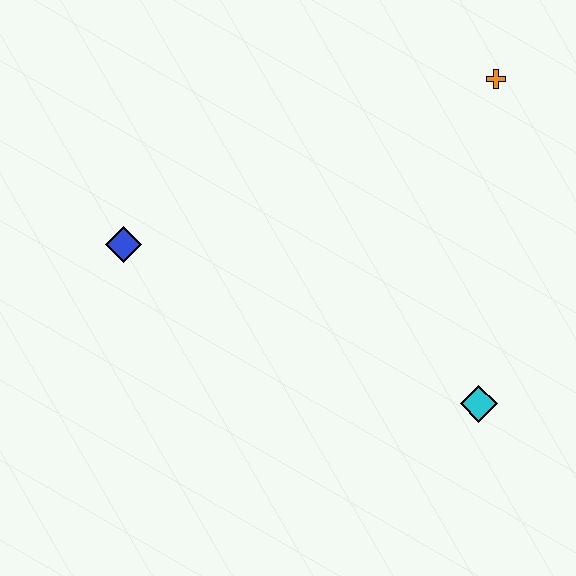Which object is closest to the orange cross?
The cyan diamond is closest to the orange cross.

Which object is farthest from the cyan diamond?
The blue diamond is farthest from the cyan diamond.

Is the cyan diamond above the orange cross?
No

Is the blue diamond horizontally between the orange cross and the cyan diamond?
No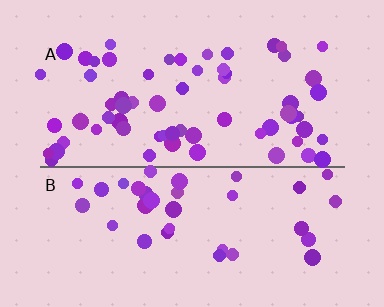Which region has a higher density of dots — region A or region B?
A (the top).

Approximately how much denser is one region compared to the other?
Approximately 1.7× — region A over region B.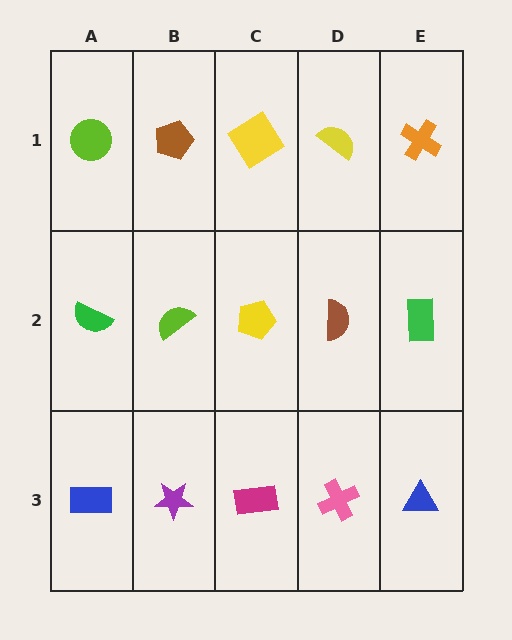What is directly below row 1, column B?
A lime semicircle.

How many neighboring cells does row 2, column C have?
4.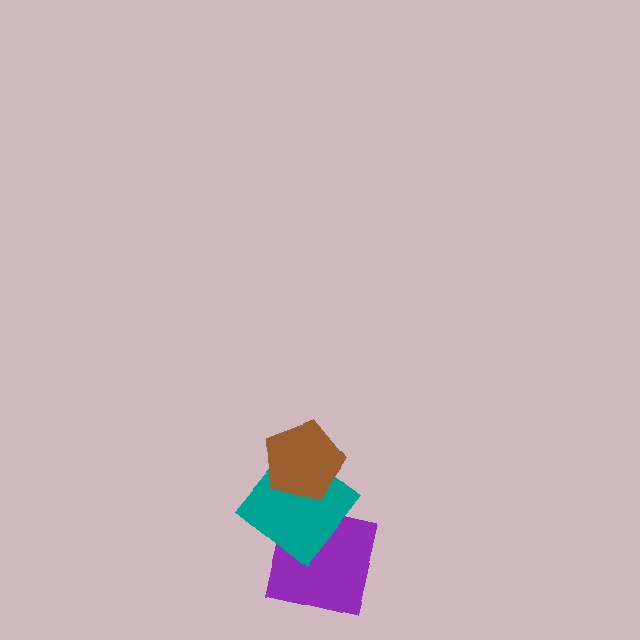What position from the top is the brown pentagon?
The brown pentagon is 1st from the top.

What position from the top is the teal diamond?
The teal diamond is 2nd from the top.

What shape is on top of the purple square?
The teal diamond is on top of the purple square.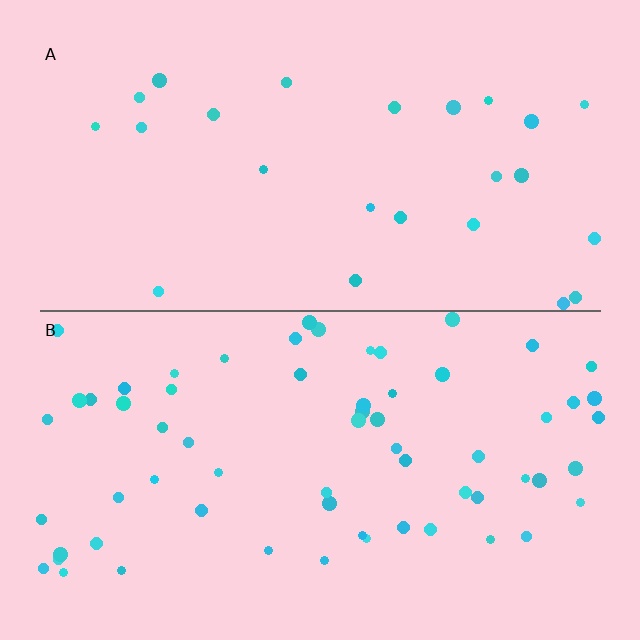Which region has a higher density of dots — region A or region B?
B (the bottom).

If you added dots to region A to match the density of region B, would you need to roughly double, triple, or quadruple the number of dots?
Approximately triple.